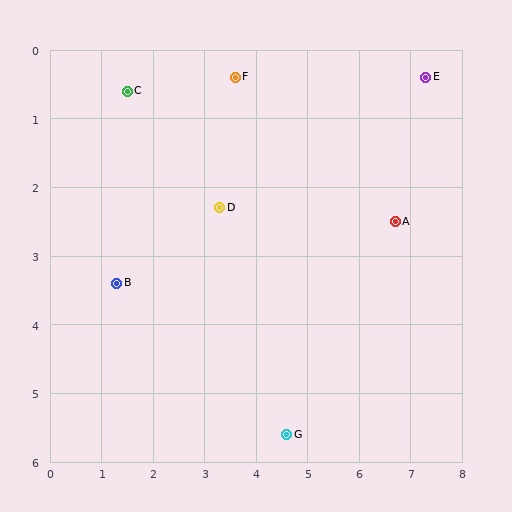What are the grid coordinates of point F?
Point F is at approximately (3.6, 0.4).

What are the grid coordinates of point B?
Point B is at approximately (1.3, 3.4).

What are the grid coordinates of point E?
Point E is at approximately (7.3, 0.4).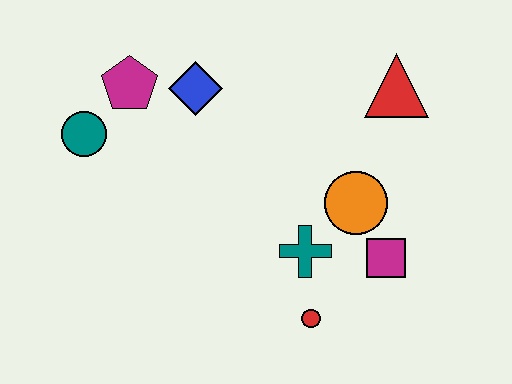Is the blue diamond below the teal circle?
No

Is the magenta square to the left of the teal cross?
No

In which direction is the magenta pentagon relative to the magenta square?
The magenta pentagon is to the left of the magenta square.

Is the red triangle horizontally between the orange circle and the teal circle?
No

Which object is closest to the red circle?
The teal cross is closest to the red circle.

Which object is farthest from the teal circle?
The magenta square is farthest from the teal circle.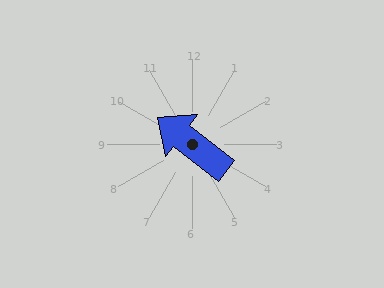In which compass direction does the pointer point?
Northwest.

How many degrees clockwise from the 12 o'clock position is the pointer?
Approximately 308 degrees.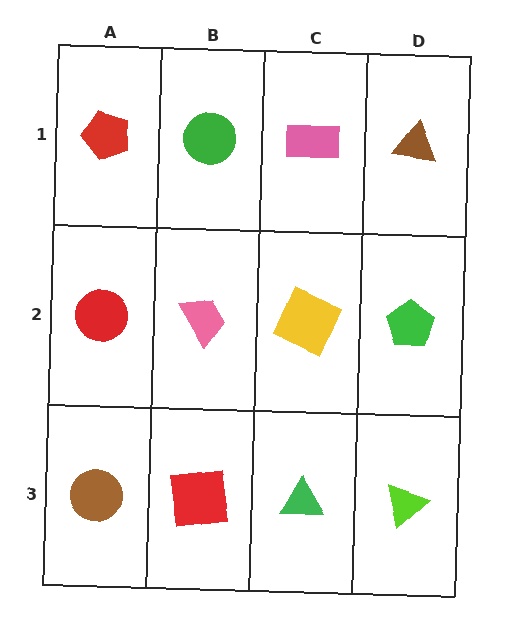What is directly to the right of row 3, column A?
A red square.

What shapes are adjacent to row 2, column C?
A pink rectangle (row 1, column C), a green triangle (row 3, column C), a pink trapezoid (row 2, column B), a green pentagon (row 2, column D).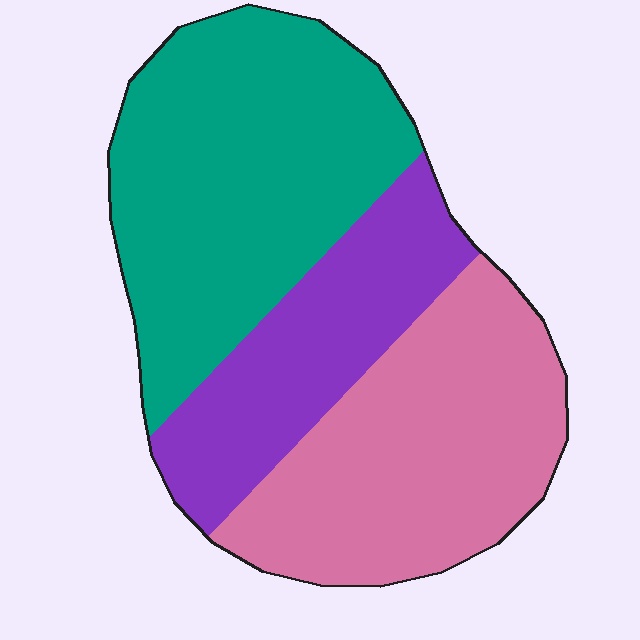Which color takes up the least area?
Purple, at roughly 25%.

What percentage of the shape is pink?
Pink takes up about one third (1/3) of the shape.